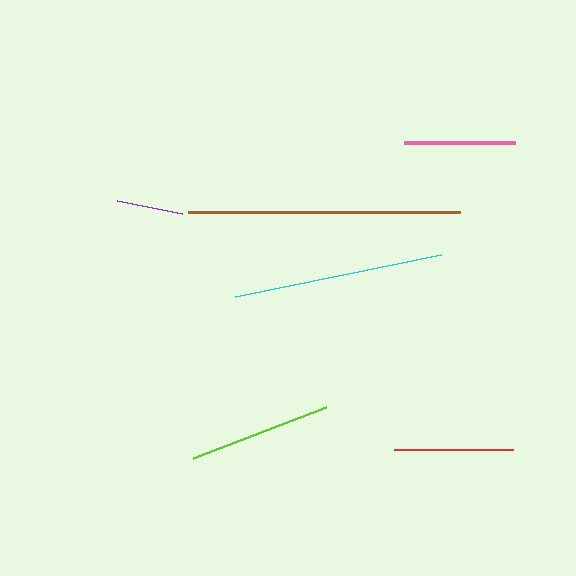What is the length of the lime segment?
The lime segment is approximately 142 pixels long.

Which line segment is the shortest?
The purple line is the shortest at approximately 67 pixels.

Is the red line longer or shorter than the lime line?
The lime line is longer than the red line.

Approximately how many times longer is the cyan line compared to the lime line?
The cyan line is approximately 1.5 times the length of the lime line.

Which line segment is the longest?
The brown line is the longest at approximately 271 pixels.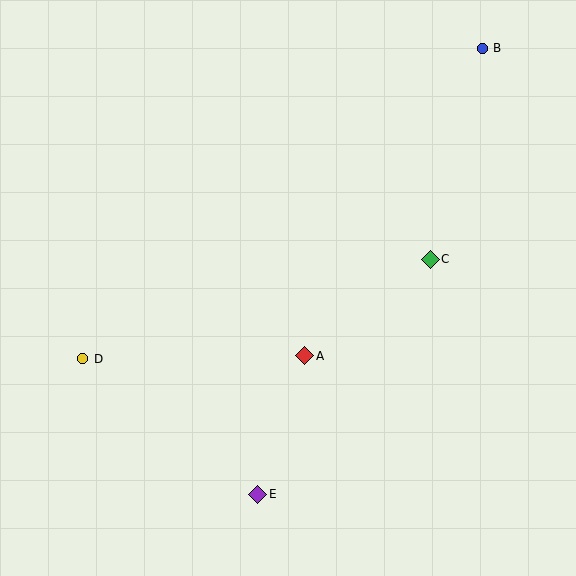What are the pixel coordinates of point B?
Point B is at (482, 48).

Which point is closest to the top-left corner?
Point D is closest to the top-left corner.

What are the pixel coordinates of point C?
Point C is at (430, 259).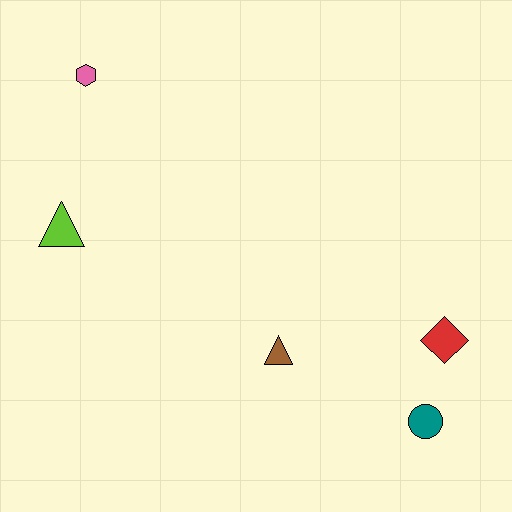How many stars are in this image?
There are no stars.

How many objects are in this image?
There are 5 objects.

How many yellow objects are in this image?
There are no yellow objects.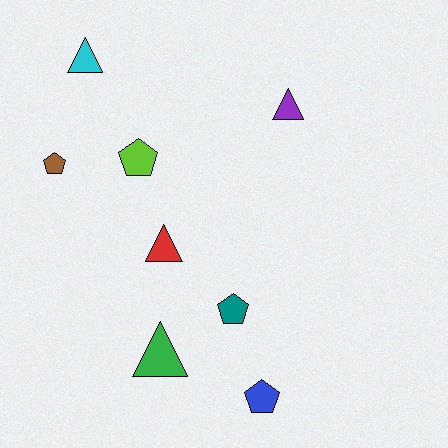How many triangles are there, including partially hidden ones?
There are 4 triangles.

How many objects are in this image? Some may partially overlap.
There are 8 objects.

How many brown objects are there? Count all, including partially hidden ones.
There is 1 brown object.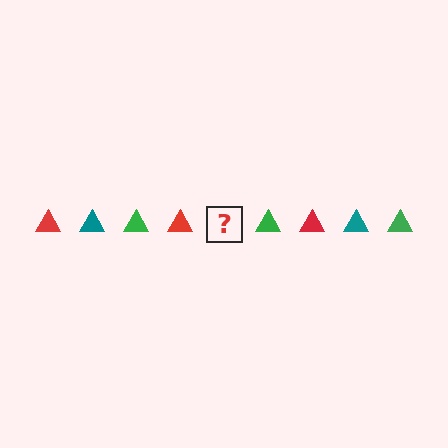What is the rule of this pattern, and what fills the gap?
The rule is that the pattern cycles through red, teal, green triangles. The gap should be filled with a teal triangle.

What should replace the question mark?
The question mark should be replaced with a teal triangle.